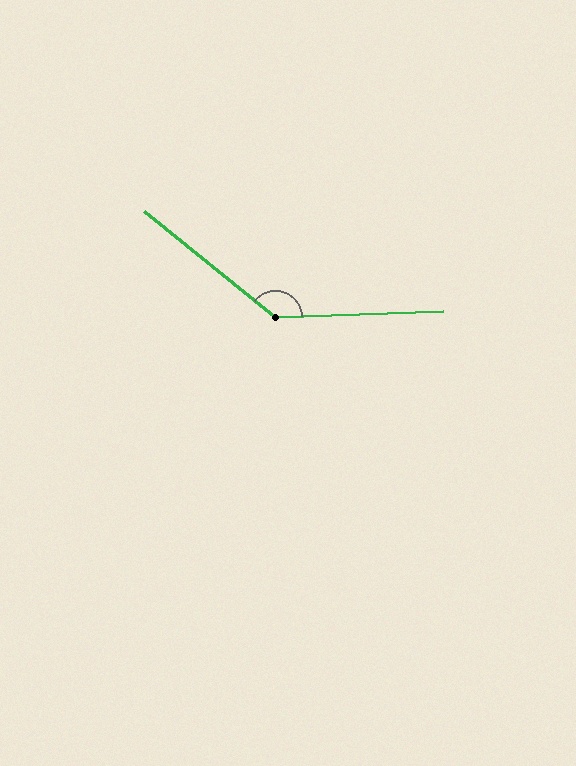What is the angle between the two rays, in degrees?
Approximately 139 degrees.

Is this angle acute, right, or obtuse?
It is obtuse.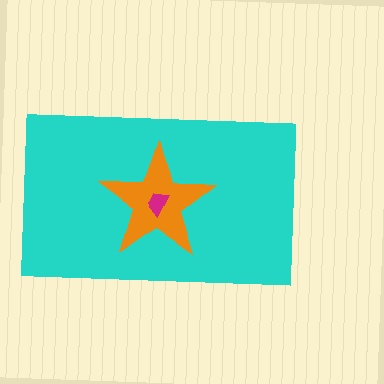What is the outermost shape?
The cyan rectangle.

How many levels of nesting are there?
3.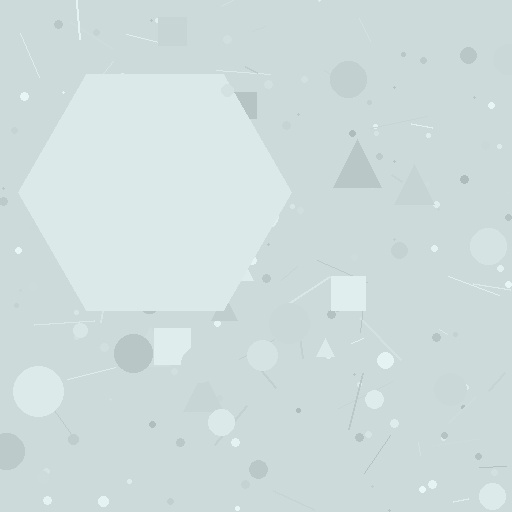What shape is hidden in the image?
A hexagon is hidden in the image.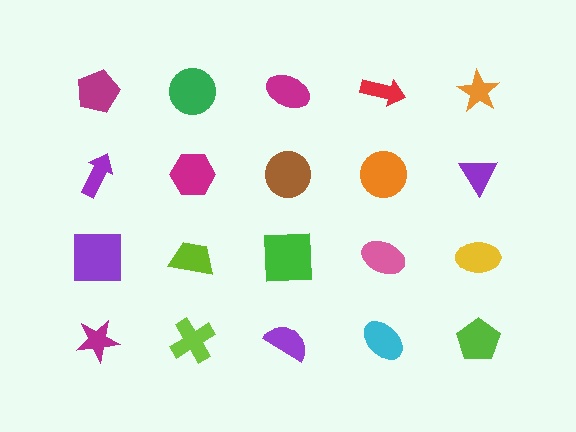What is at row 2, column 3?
A brown circle.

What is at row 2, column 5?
A purple triangle.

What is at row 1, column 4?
A red arrow.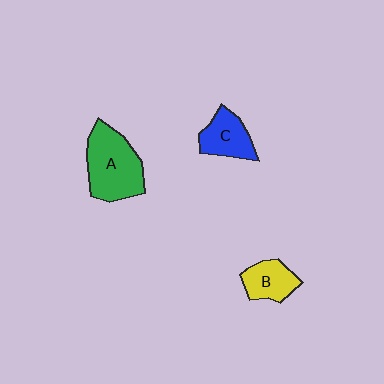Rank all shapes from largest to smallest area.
From largest to smallest: A (green), C (blue), B (yellow).